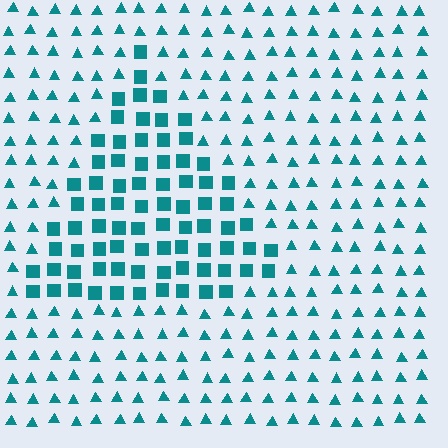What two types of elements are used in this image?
The image uses squares inside the triangle region and triangles outside it.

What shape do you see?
I see a triangle.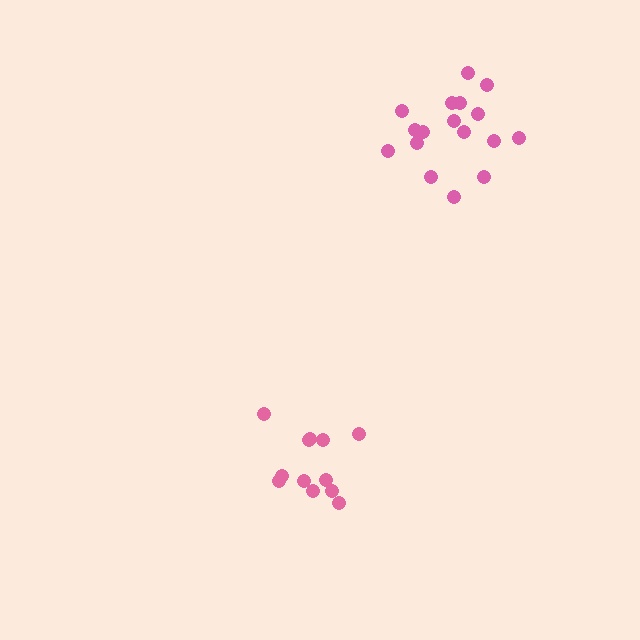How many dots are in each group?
Group 1: 12 dots, Group 2: 17 dots (29 total).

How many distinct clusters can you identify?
There are 2 distinct clusters.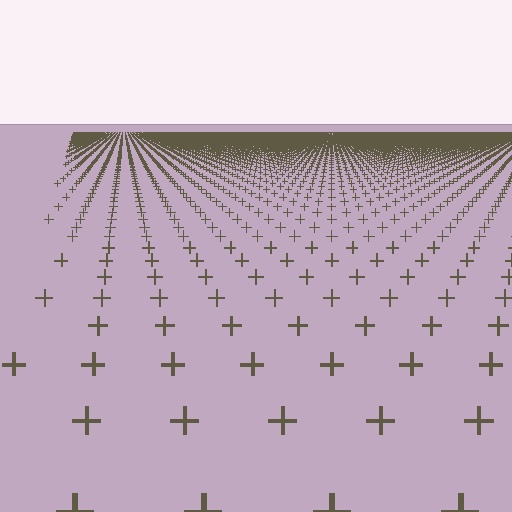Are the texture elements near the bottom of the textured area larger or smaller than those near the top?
Larger. Near the bottom, elements are closer to the viewer and appear at a bigger on-screen size.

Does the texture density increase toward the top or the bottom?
Density increases toward the top.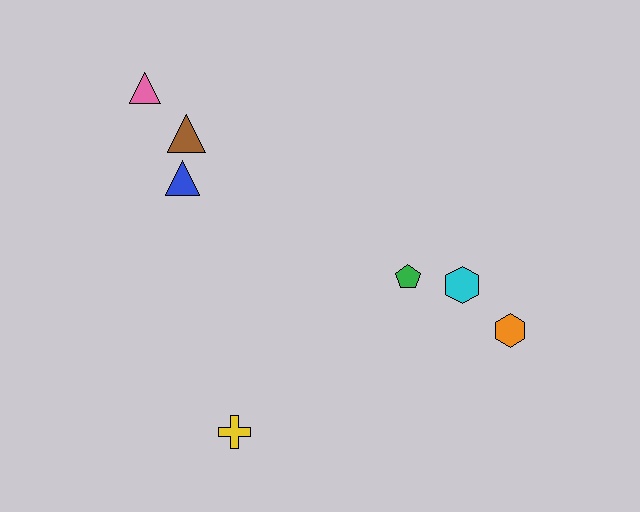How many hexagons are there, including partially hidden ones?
There are 2 hexagons.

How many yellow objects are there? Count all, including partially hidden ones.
There is 1 yellow object.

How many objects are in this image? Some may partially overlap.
There are 7 objects.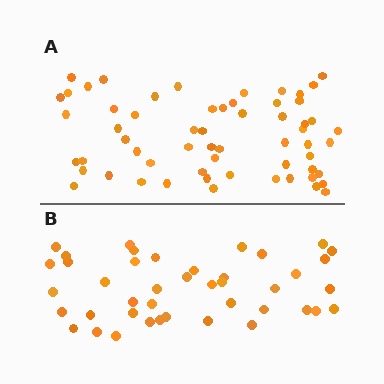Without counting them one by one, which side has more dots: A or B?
Region A (the top region) has more dots.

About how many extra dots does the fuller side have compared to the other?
Region A has approximately 20 more dots than region B.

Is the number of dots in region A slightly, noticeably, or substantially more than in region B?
Region A has noticeably more, but not dramatically so. The ratio is roughly 1.4 to 1.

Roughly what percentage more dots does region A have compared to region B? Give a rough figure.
About 45% more.